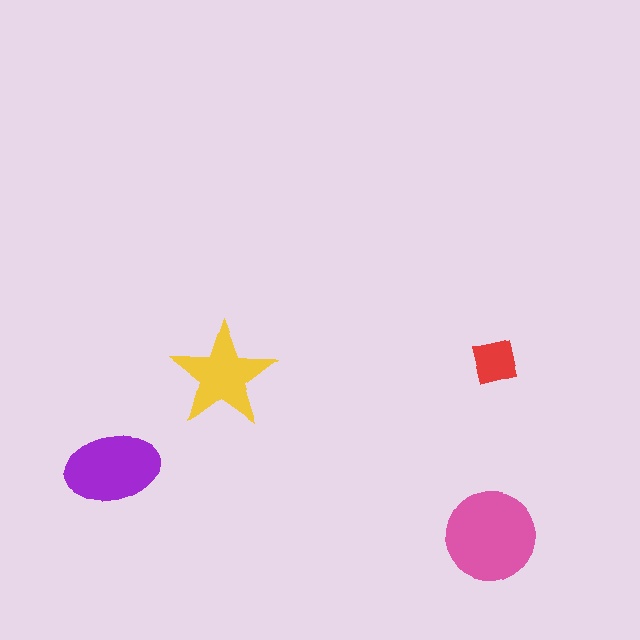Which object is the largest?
The pink circle.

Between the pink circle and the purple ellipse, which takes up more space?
The pink circle.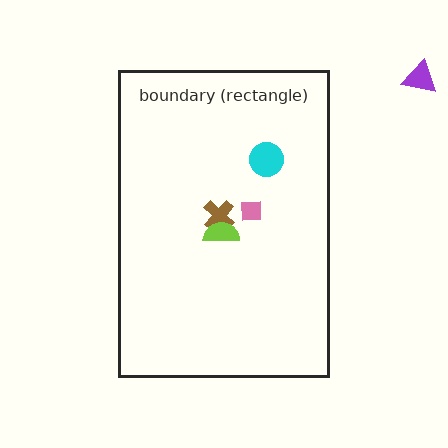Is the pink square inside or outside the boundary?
Inside.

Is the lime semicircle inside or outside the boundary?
Inside.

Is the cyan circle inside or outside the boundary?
Inside.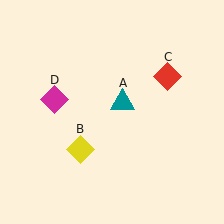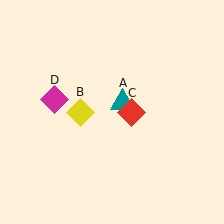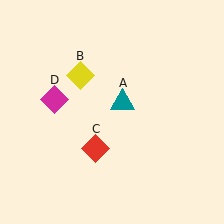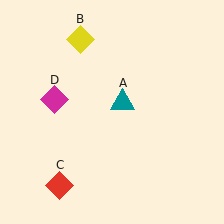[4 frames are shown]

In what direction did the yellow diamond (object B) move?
The yellow diamond (object B) moved up.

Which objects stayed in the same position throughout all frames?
Teal triangle (object A) and magenta diamond (object D) remained stationary.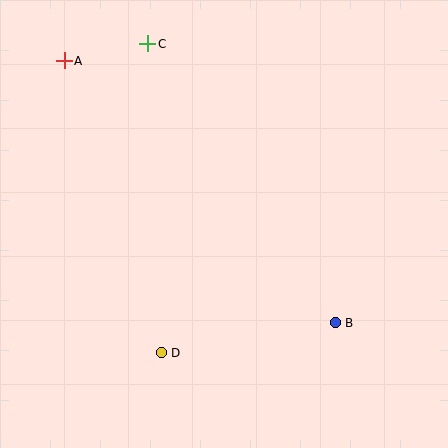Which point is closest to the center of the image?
Point D at (161, 353) is closest to the center.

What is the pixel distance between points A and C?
The distance between A and C is 85 pixels.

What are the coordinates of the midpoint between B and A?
The midpoint between B and A is at (200, 192).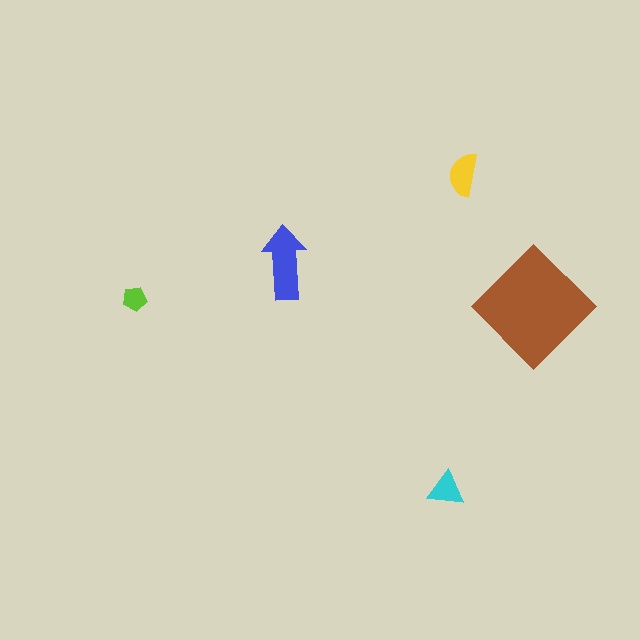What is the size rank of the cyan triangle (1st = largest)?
4th.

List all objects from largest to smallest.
The brown diamond, the blue arrow, the yellow semicircle, the cyan triangle, the lime pentagon.